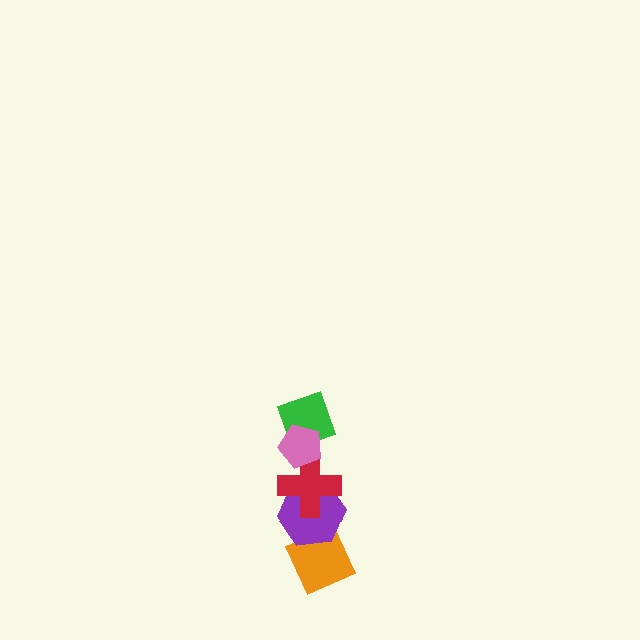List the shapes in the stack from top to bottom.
From top to bottom: the pink pentagon, the green diamond, the red cross, the purple hexagon, the orange diamond.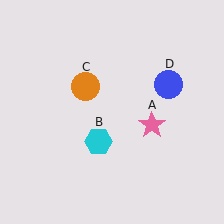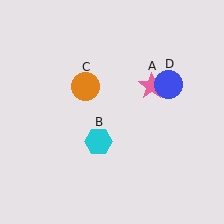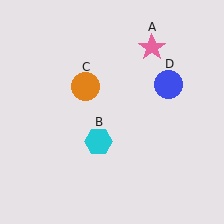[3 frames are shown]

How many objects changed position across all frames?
1 object changed position: pink star (object A).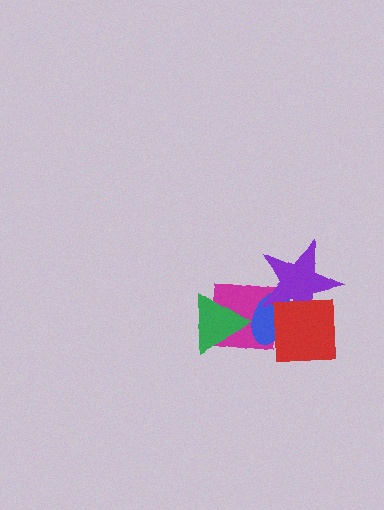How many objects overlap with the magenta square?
4 objects overlap with the magenta square.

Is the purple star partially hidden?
Yes, it is partially covered by another shape.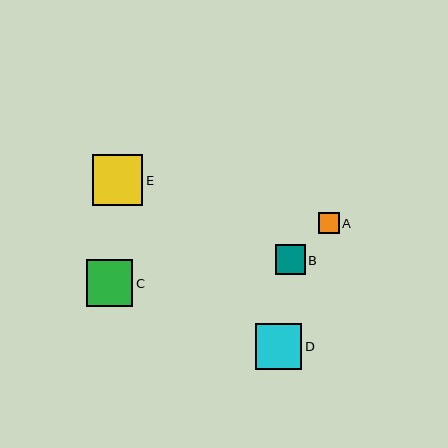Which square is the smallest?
Square A is the smallest with a size of approximately 21 pixels.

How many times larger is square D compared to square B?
Square D is approximately 1.5 times the size of square B.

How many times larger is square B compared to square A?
Square B is approximately 1.4 times the size of square A.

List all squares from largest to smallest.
From largest to smallest: E, C, D, B, A.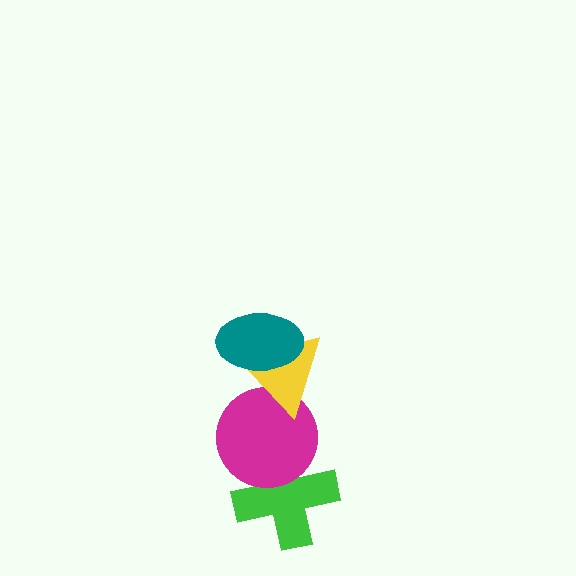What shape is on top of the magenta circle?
The yellow triangle is on top of the magenta circle.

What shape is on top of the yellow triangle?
The teal ellipse is on top of the yellow triangle.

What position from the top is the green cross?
The green cross is 4th from the top.